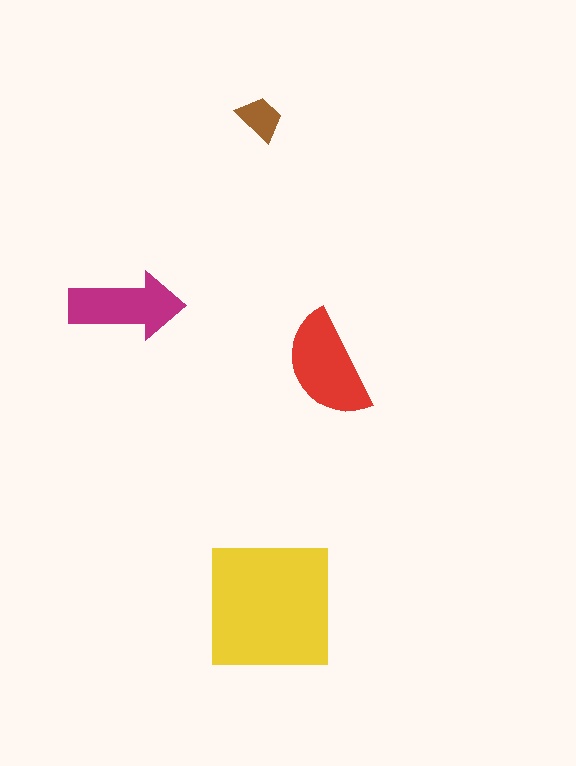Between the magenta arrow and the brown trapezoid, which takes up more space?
The magenta arrow.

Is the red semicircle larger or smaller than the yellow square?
Smaller.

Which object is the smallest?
The brown trapezoid.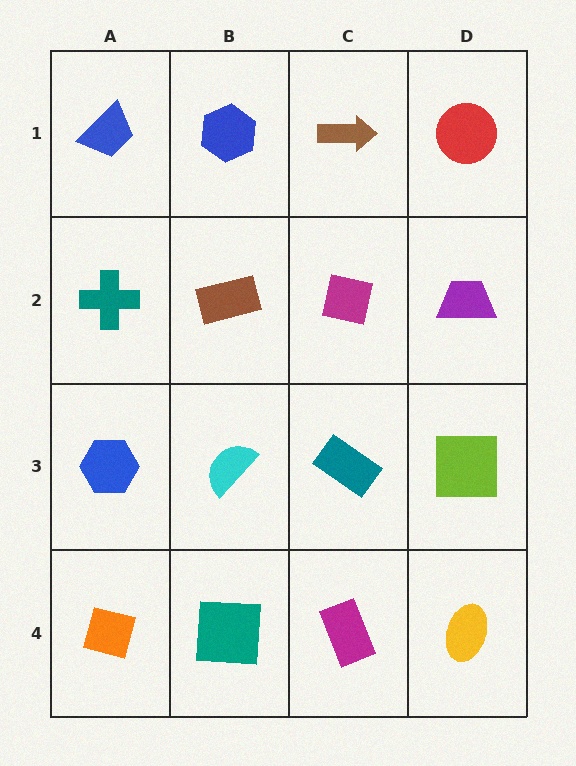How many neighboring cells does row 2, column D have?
3.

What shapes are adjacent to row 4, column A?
A blue hexagon (row 3, column A), a teal square (row 4, column B).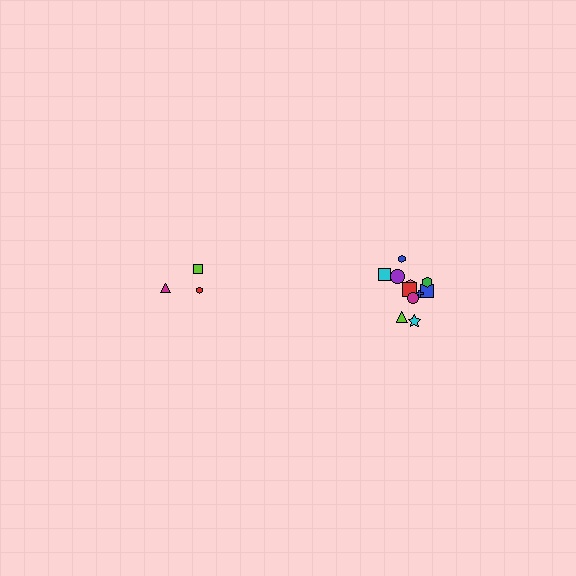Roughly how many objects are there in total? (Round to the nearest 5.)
Roughly 15 objects in total.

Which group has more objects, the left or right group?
The right group.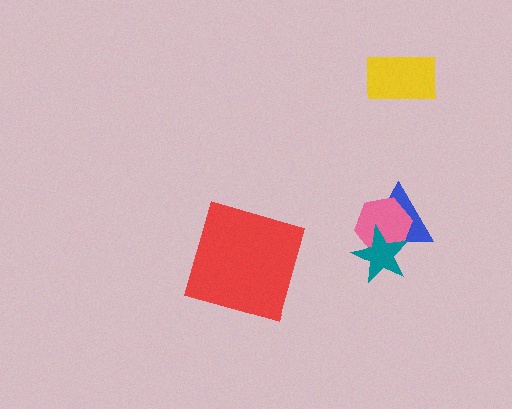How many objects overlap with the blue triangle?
2 objects overlap with the blue triangle.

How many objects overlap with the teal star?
2 objects overlap with the teal star.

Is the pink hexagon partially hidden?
Yes, it is partially covered by another shape.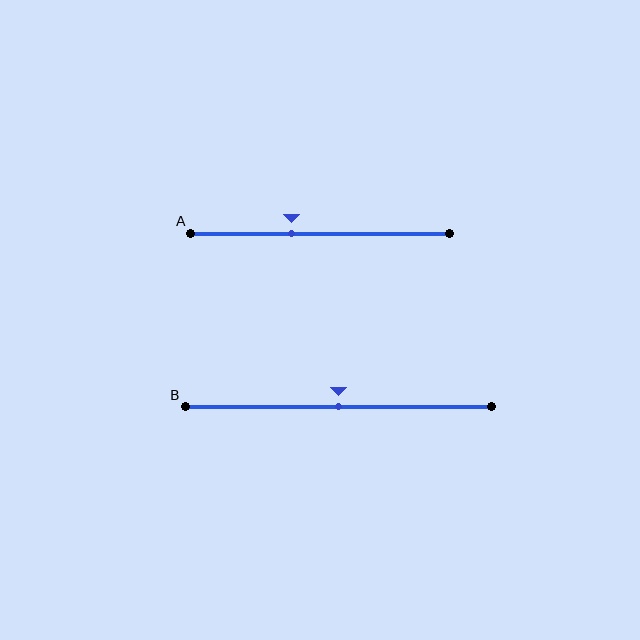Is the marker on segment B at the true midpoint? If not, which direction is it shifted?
Yes, the marker on segment B is at the true midpoint.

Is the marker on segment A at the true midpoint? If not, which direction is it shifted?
No, the marker on segment A is shifted to the left by about 11% of the segment length.